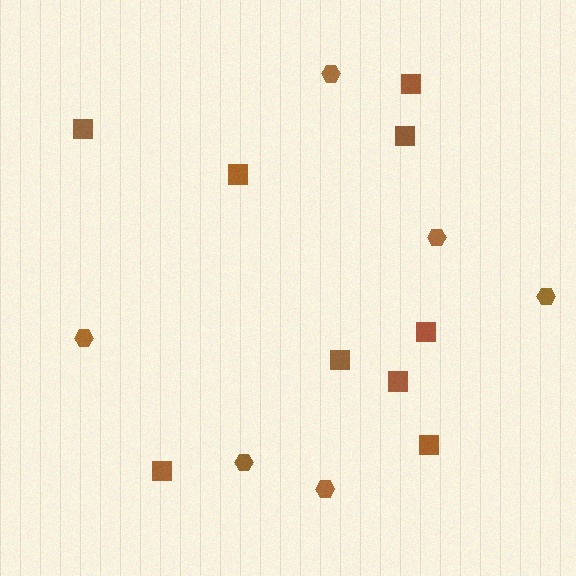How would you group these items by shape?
There are 2 groups: one group of hexagons (6) and one group of squares (9).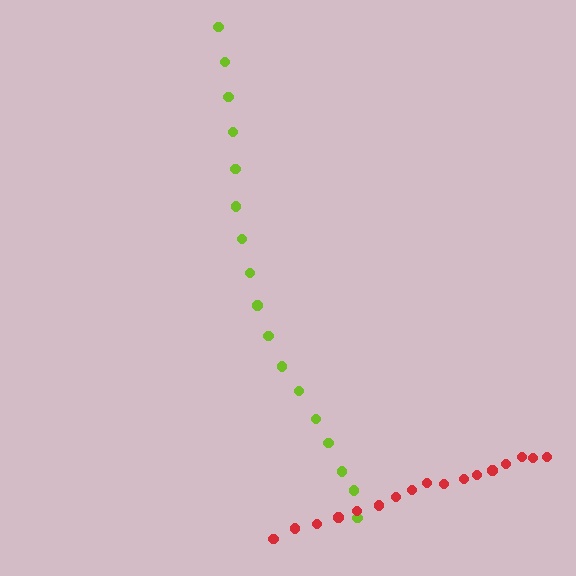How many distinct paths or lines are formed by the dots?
There are 2 distinct paths.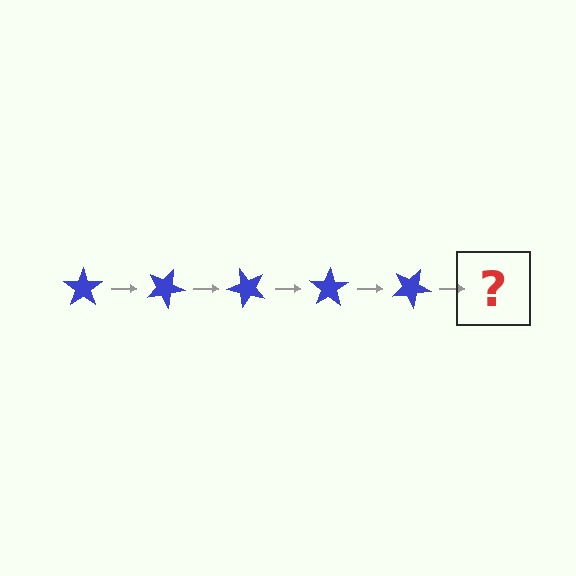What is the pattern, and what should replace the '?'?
The pattern is that the star rotates 25 degrees each step. The '?' should be a blue star rotated 125 degrees.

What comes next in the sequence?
The next element should be a blue star rotated 125 degrees.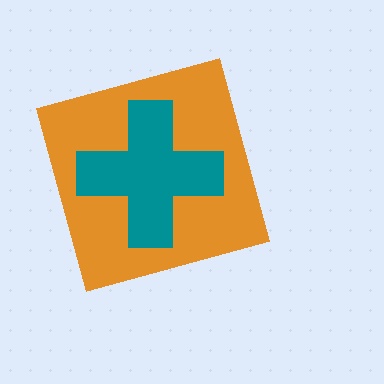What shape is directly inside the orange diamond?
The teal cross.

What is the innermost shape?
The teal cross.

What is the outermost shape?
The orange diamond.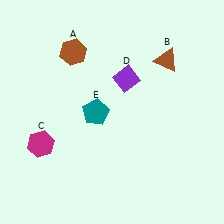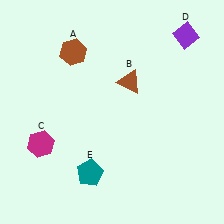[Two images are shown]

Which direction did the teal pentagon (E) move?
The teal pentagon (E) moved down.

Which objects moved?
The objects that moved are: the brown triangle (B), the purple diamond (D), the teal pentagon (E).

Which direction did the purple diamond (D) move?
The purple diamond (D) moved right.